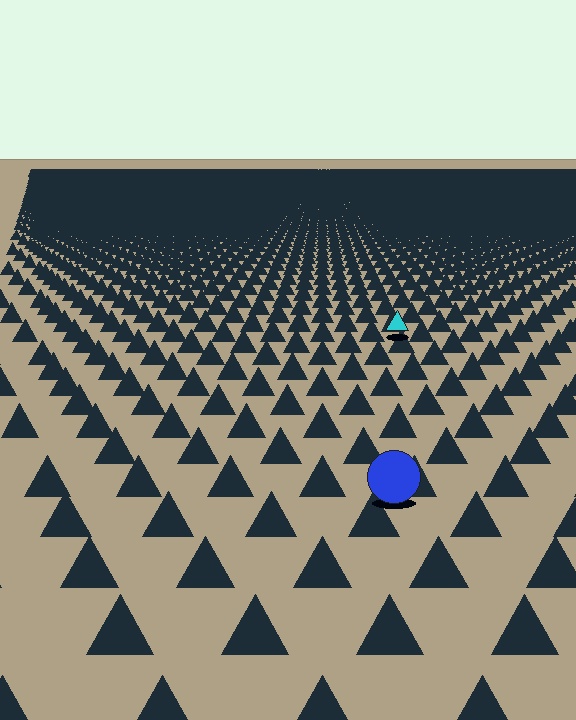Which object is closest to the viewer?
The blue circle is closest. The texture marks near it are larger and more spread out.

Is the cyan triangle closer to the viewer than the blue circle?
No. The blue circle is closer — you can tell from the texture gradient: the ground texture is coarser near it.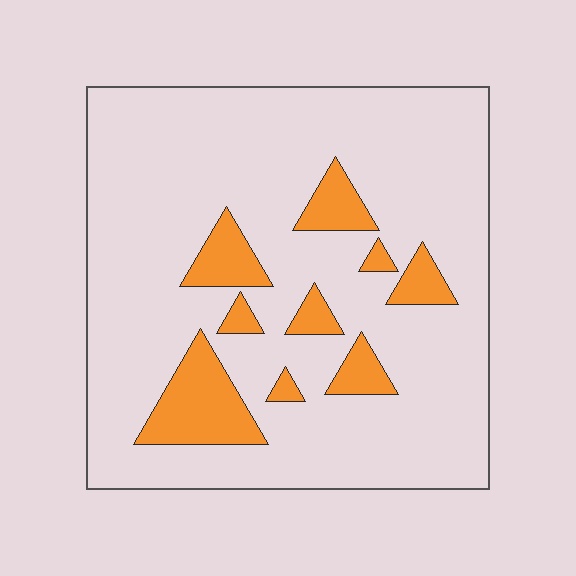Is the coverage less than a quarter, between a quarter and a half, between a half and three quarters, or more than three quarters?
Less than a quarter.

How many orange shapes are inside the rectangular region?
9.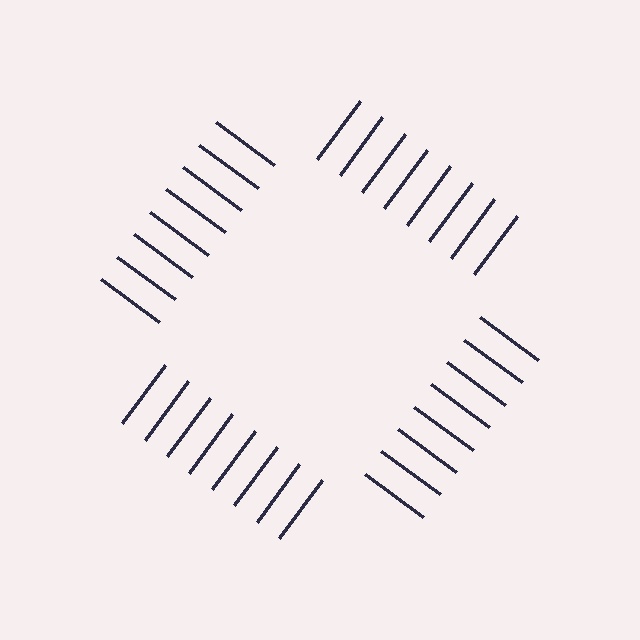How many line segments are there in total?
32 — 8 along each of the 4 edges.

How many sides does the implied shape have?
4 sides — the line-ends trace a square.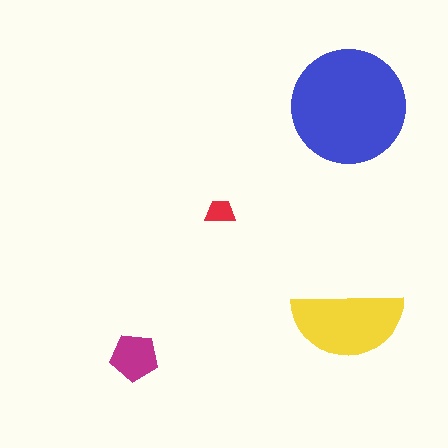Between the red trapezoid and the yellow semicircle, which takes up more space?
The yellow semicircle.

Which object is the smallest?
The red trapezoid.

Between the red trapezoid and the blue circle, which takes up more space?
The blue circle.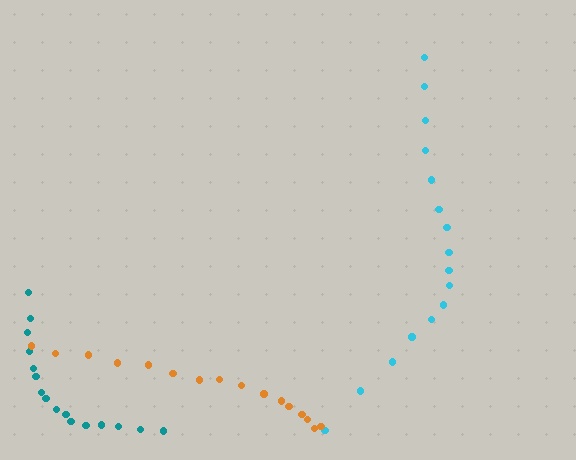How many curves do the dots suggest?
There are 3 distinct paths.